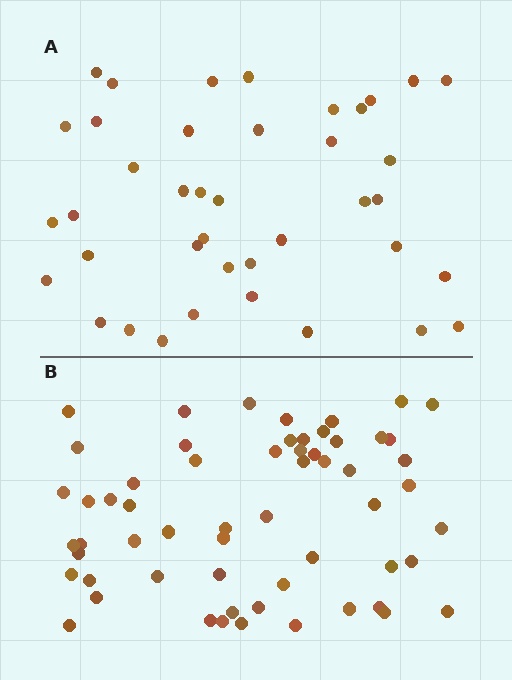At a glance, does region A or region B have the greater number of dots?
Region B (the bottom region) has more dots.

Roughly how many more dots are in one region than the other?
Region B has approximately 20 more dots than region A.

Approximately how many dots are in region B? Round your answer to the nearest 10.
About 60 dots. (The exact count is 59, which rounds to 60.)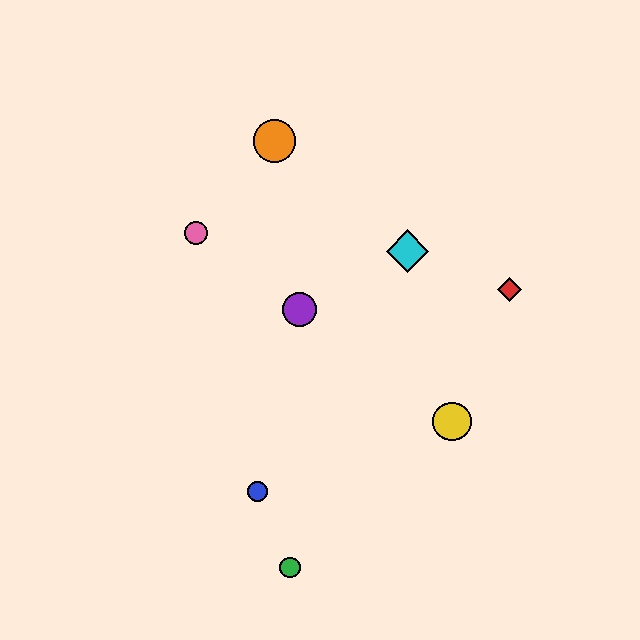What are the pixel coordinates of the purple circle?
The purple circle is at (300, 309).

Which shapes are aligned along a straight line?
The yellow circle, the purple circle, the pink circle are aligned along a straight line.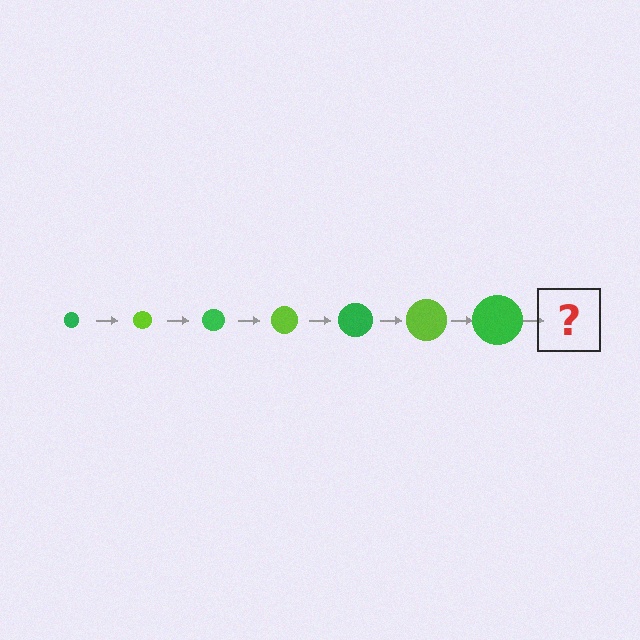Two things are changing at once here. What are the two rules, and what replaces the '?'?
The two rules are that the circle grows larger each step and the color cycles through green and lime. The '?' should be a lime circle, larger than the previous one.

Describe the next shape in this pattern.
It should be a lime circle, larger than the previous one.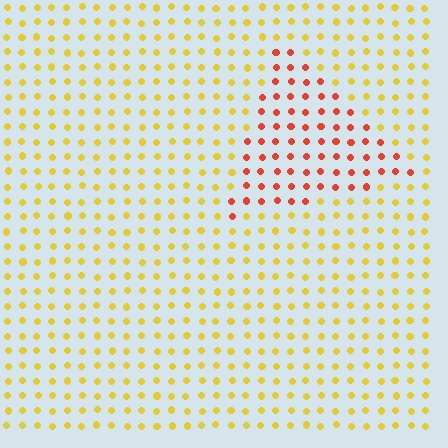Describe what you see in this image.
The image is filled with small yellow elements in a uniform arrangement. A triangle-shaped region is visible where the elements are tinted to a slightly different hue, forming a subtle color boundary.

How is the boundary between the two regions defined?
The boundary is defined purely by a slight shift in hue (about 48 degrees). Spacing, size, and orientation are identical on both sides.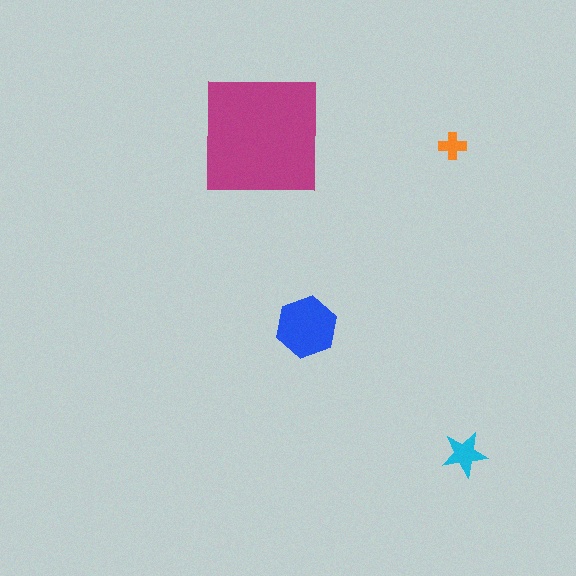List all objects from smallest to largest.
The orange cross, the cyan star, the blue hexagon, the magenta square.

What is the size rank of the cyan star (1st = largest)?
3rd.